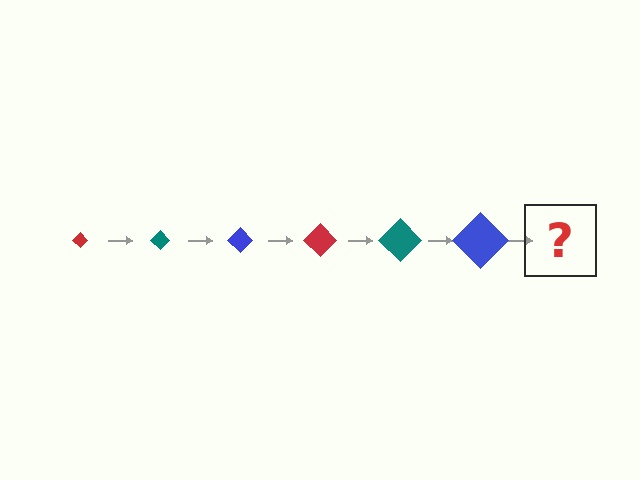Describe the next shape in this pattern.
It should be a red diamond, larger than the previous one.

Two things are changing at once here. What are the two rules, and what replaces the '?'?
The two rules are that the diamond grows larger each step and the color cycles through red, teal, and blue. The '?' should be a red diamond, larger than the previous one.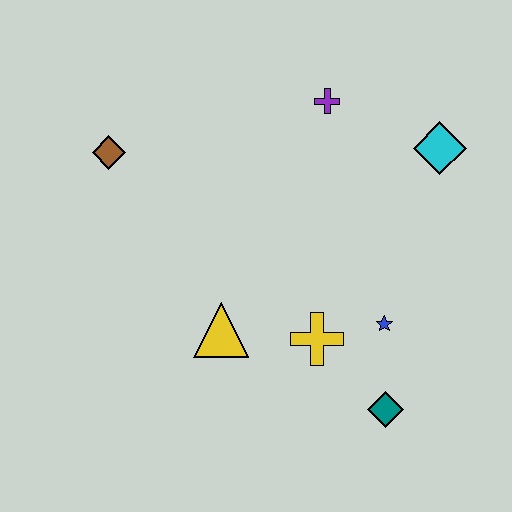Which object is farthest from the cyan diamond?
The brown diamond is farthest from the cyan diamond.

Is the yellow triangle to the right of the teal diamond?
No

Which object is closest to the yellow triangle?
The yellow cross is closest to the yellow triangle.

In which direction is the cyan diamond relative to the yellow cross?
The cyan diamond is above the yellow cross.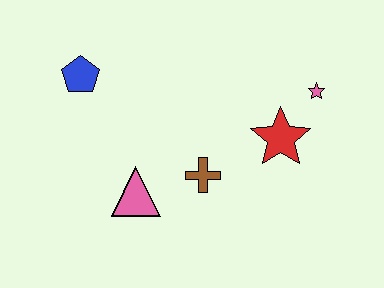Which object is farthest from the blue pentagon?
The pink star is farthest from the blue pentagon.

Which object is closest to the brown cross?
The pink triangle is closest to the brown cross.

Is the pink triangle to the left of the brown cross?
Yes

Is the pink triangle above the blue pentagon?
No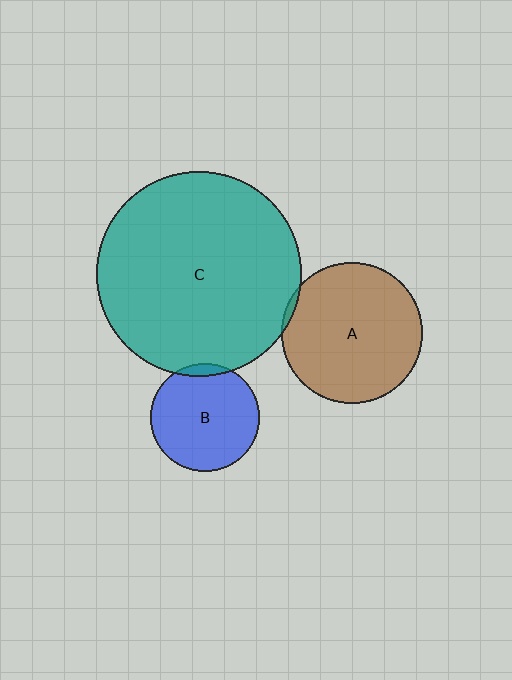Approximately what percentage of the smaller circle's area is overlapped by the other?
Approximately 5%.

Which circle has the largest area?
Circle C (teal).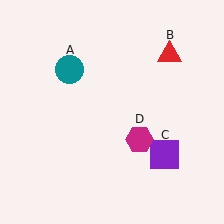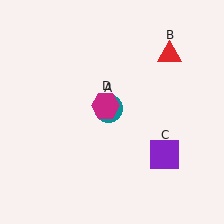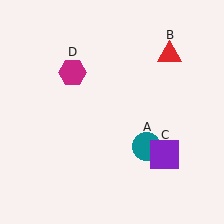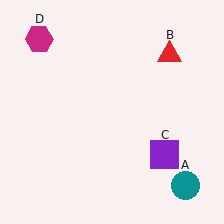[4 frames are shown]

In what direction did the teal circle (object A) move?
The teal circle (object A) moved down and to the right.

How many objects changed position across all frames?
2 objects changed position: teal circle (object A), magenta hexagon (object D).